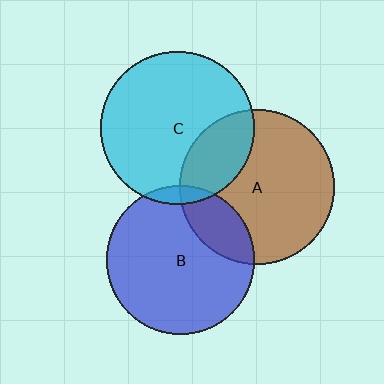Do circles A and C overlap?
Yes.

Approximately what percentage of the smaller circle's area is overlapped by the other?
Approximately 25%.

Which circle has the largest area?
Circle A (brown).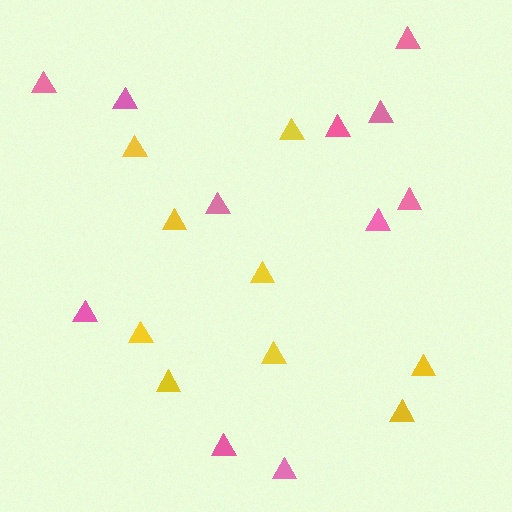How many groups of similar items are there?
There are 2 groups: one group of yellow triangles (9) and one group of pink triangles (11).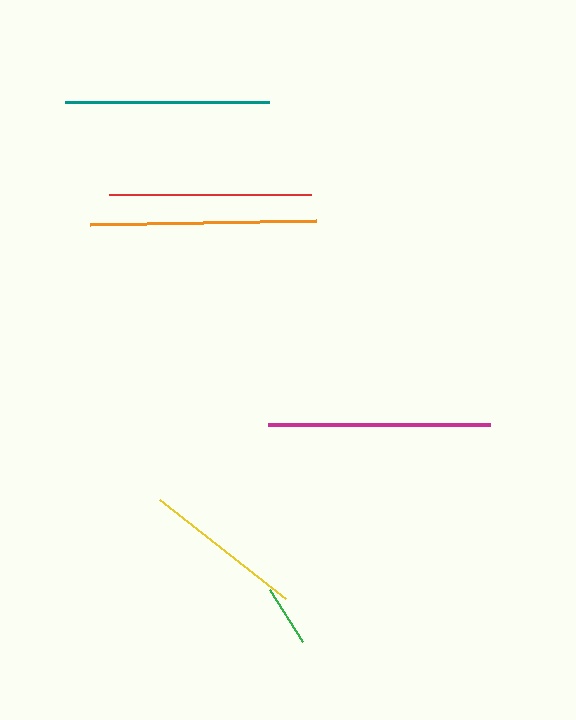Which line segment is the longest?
The orange line is the longest at approximately 225 pixels.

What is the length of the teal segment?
The teal segment is approximately 204 pixels long.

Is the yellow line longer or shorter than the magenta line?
The magenta line is longer than the yellow line.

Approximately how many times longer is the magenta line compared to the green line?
The magenta line is approximately 3.6 times the length of the green line.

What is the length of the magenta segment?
The magenta segment is approximately 222 pixels long.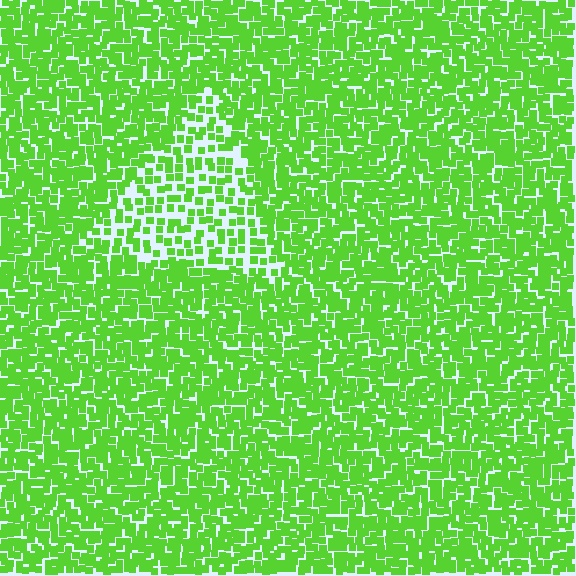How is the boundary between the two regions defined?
The boundary is defined by a change in element density (approximately 2.0x ratio). All elements are the same color, size, and shape.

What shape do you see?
I see a triangle.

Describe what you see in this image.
The image contains small lime elements arranged at two different densities. A triangle-shaped region is visible where the elements are less densely packed than the surrounding area.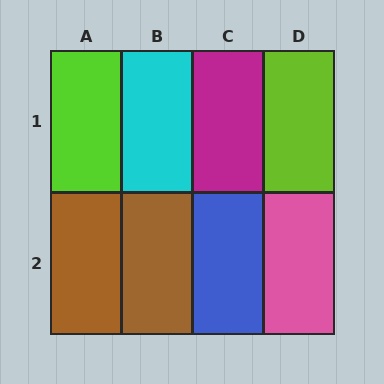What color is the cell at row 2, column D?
Pink.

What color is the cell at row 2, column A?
Brown.